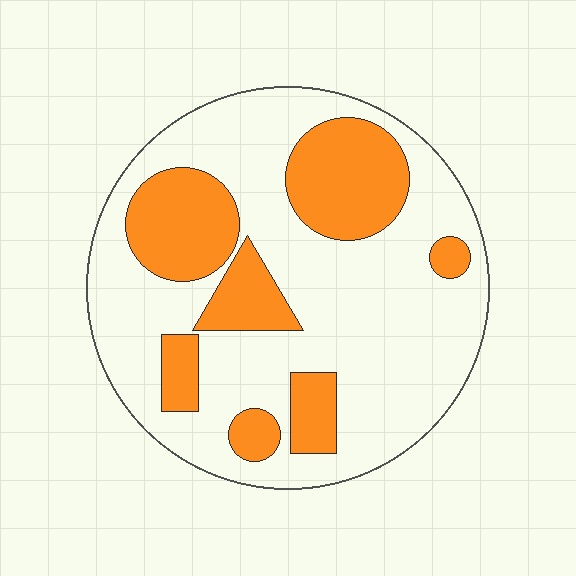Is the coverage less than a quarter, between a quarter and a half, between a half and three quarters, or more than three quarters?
Between a quarter and a half.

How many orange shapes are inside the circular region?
7.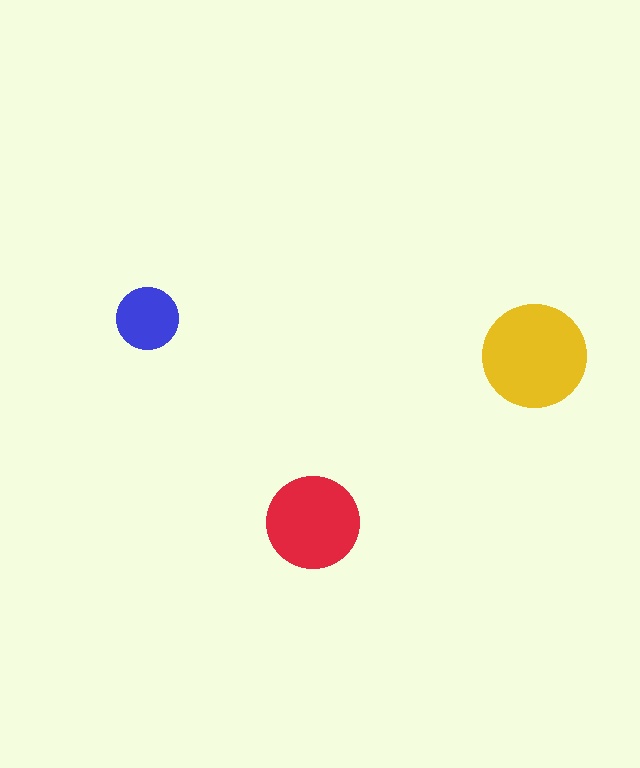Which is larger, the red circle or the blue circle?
The red one.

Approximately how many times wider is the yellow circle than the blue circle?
About 1.5 times wider.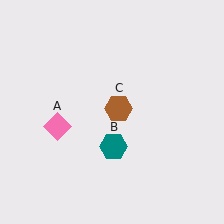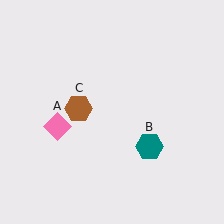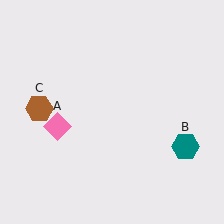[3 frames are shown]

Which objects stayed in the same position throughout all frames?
Pink diamond (object A) remained stationary.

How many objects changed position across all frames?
2 objects changed position: teal hexagon (object B), brown hexagon (object C).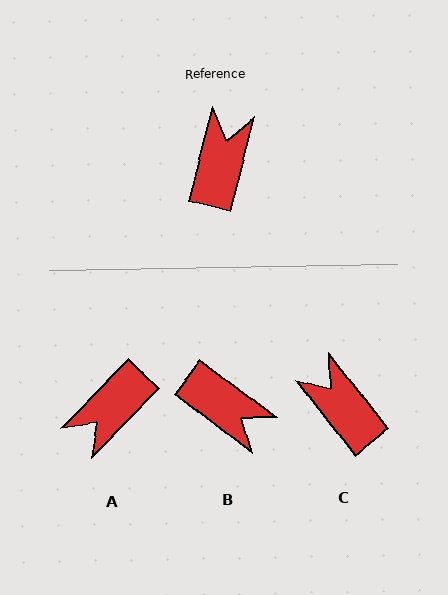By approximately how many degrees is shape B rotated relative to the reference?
Approximately 113 degrees clockwise.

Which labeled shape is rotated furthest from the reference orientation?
A, about 150 degrees away.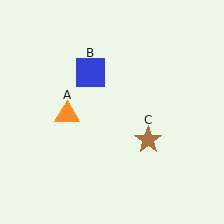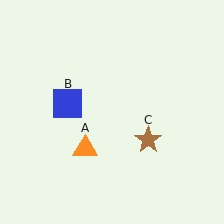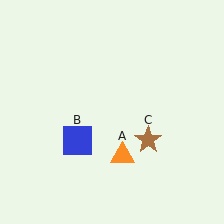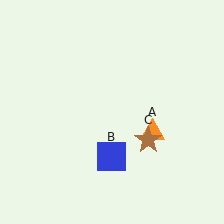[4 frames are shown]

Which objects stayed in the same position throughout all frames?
Brown star (object C) remained stationary.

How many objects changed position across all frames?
2 objects changed position: orange triangle (object A), blue square (object B).